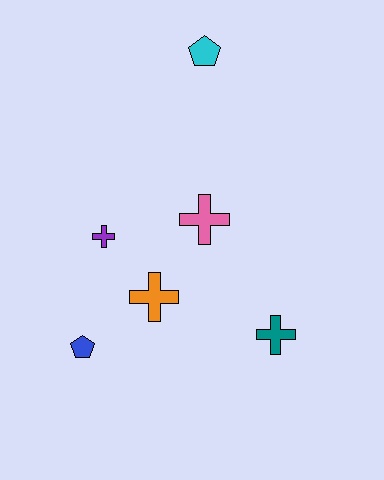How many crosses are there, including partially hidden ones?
There are 4 crosses.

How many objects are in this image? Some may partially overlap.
There are 6 objects.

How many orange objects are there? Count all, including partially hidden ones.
There is 1 orange object.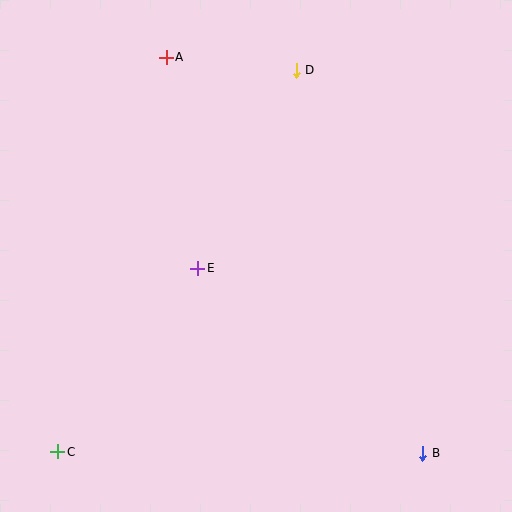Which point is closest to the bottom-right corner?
Point B is closest to the bottom-right corner.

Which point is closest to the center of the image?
Point E at (198, 268) is closest to the center.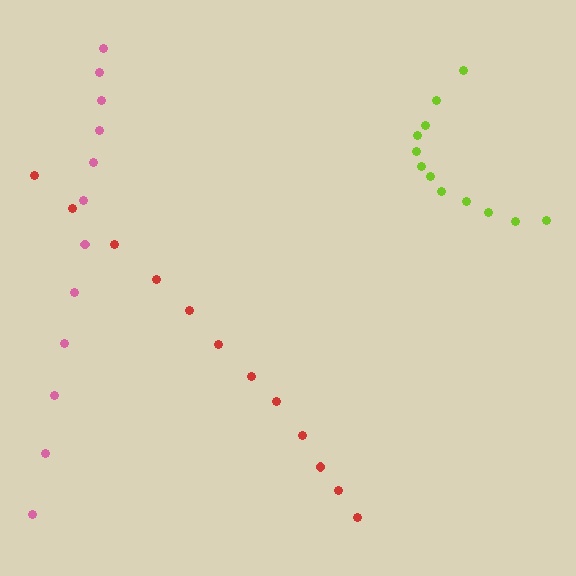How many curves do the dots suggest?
There are 3 distinct paths.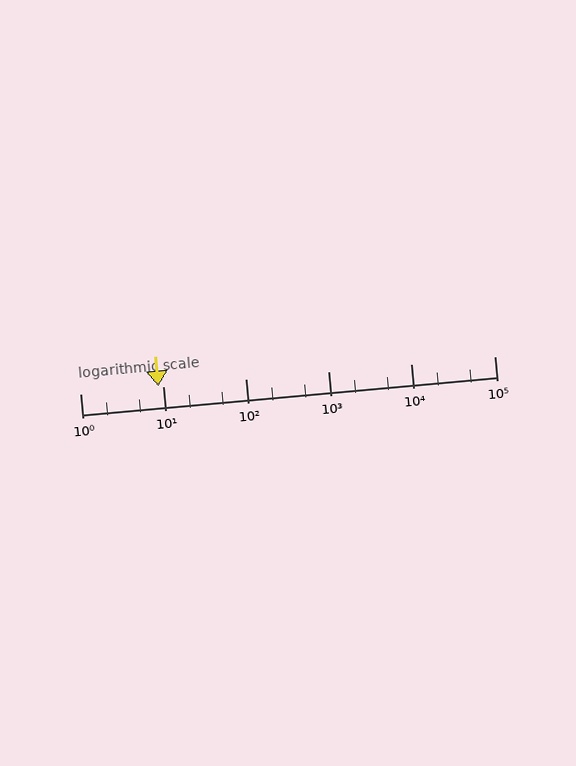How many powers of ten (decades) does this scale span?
The scale spans 5 decades, from 1 to 100000.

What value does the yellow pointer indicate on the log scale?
The pointer indicates approximately 8.7.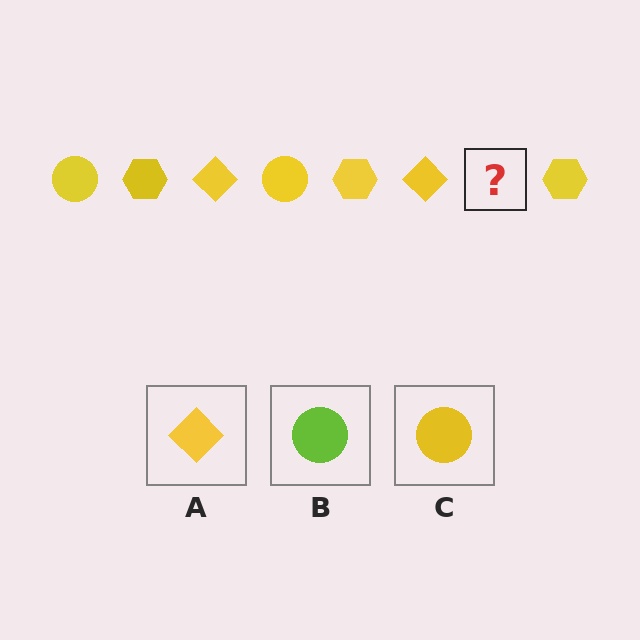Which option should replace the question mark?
Option C.